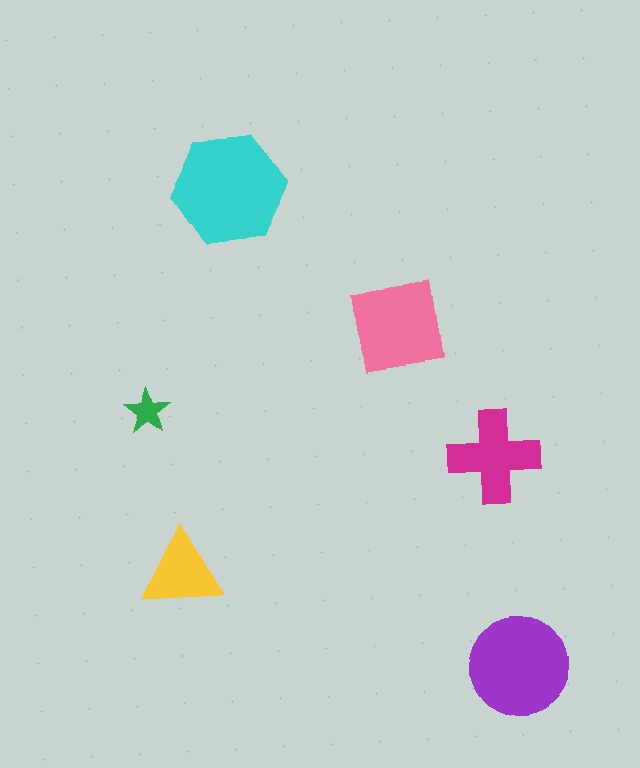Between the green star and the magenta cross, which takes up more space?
The magenta cross.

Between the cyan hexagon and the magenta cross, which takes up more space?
The cyan hexagon.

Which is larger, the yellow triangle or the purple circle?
The purple circle.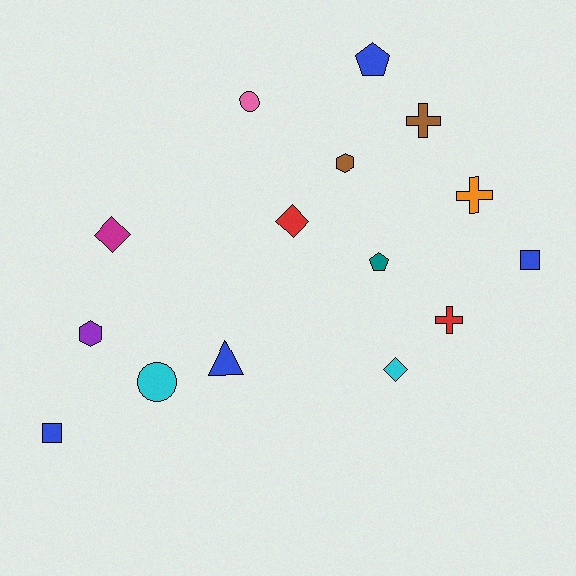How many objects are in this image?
There are 15 objects.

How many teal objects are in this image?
There is 1 teal object.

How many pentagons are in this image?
There are 2 pentagons.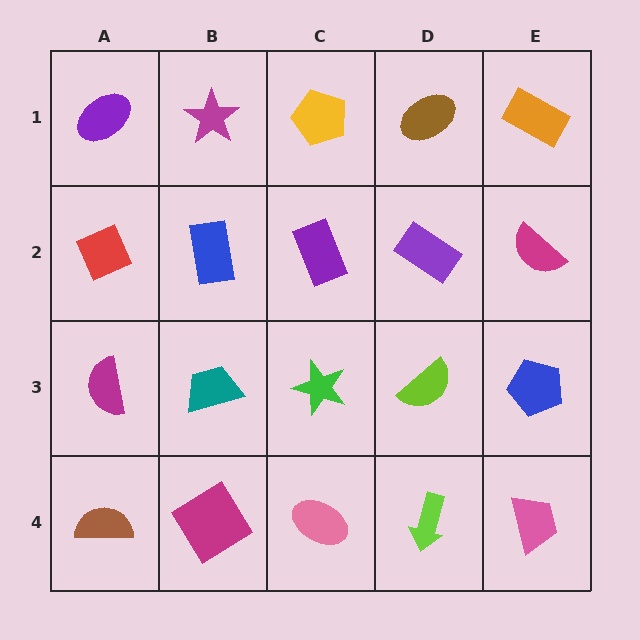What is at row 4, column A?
A brown semicircle.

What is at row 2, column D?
A purple rectangle.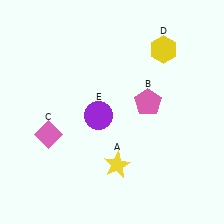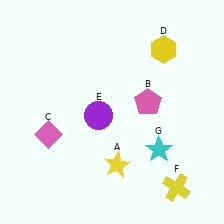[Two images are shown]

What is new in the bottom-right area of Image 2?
A cyan star (G) was added in the bottom-right area of Image 2.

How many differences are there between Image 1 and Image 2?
There are 2 differences between the two images.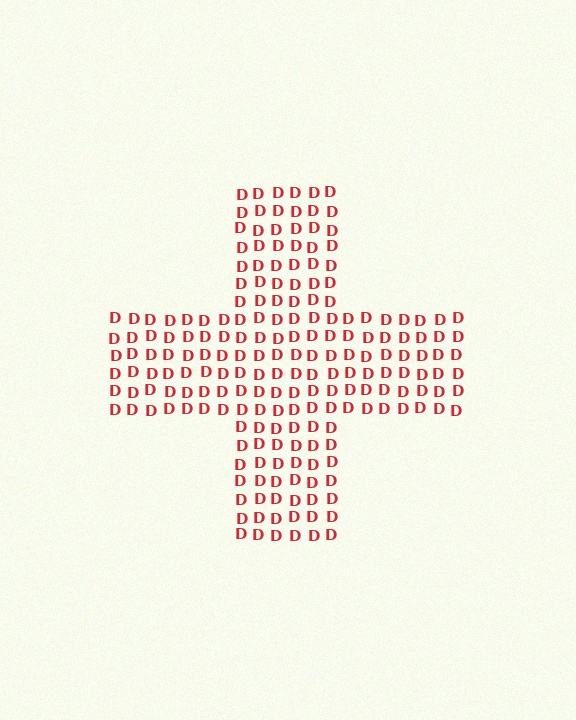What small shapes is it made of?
It is made of small letter D's.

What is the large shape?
The large shape is a cross.